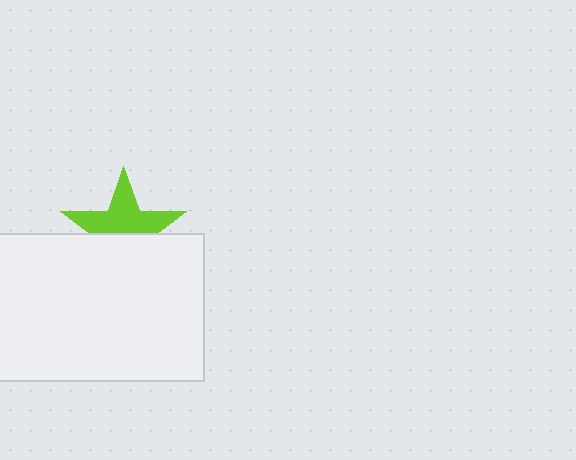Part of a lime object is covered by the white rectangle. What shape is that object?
It is a star.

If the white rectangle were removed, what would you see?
You would see the complete lime star.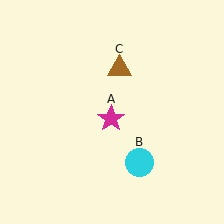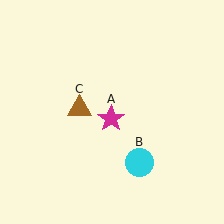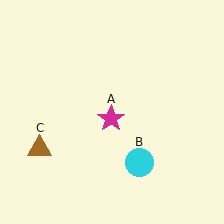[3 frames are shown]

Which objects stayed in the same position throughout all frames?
Magenta star (object A) and cyan circle (object B) remained stationary.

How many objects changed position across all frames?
1 object changed position: brown triangle (object C).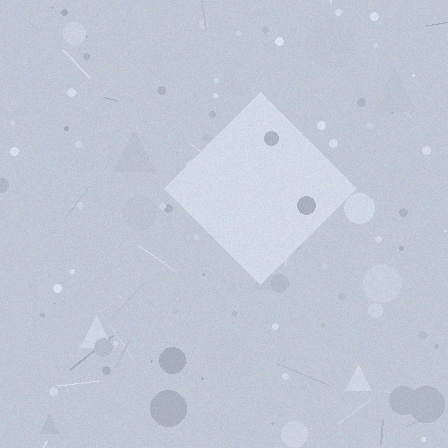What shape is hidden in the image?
A diamond is hidden in the image.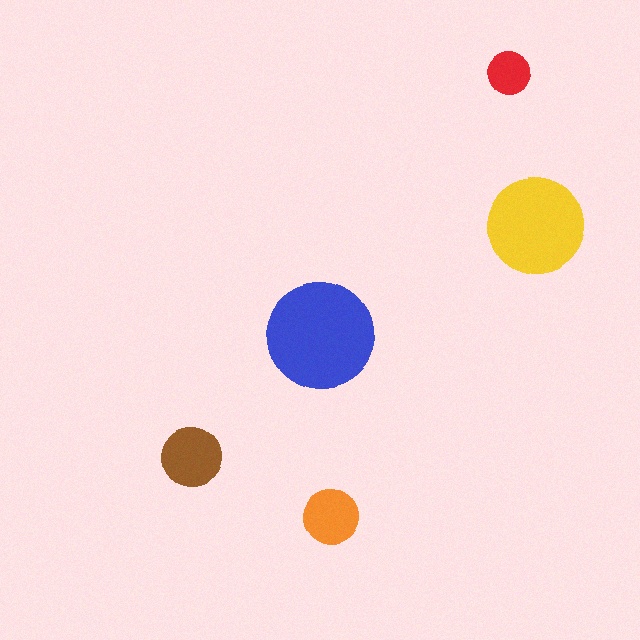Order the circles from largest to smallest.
the blue one, the yellow one, the brown one, the orange one, the red one.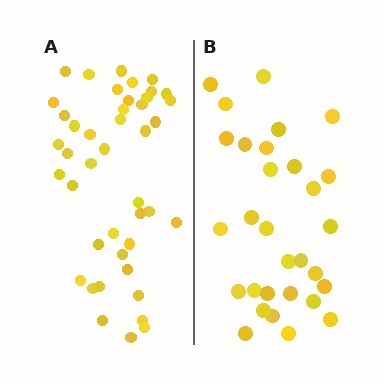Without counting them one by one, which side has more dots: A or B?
Region A (the left region) has more dots.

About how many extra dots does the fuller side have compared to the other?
Region A has approximately 15 more dots than region B.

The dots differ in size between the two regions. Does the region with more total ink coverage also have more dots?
No. Region B has more total ink coverage because its dots are larger, but region A actually contains more individual dots. Total area can be misleading — the number of items is what matters here.